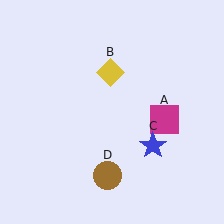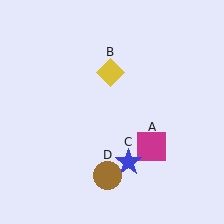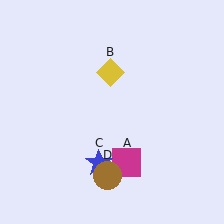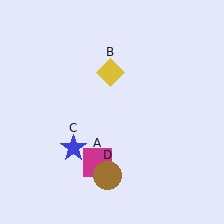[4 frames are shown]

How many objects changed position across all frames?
2 objects changed position: magenta square (object A), blue star (object C).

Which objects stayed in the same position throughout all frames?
Yellow diamond (object B) and brown circle (object D) remained stationary.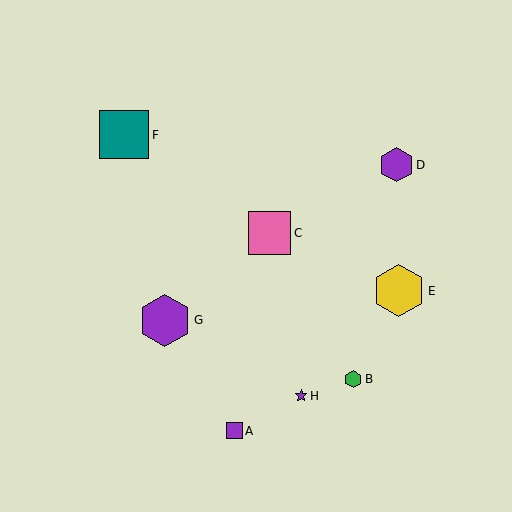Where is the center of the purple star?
The center of the purple star is at (301, 396).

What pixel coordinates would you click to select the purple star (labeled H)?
Click at (301, 396) to select the purple star H.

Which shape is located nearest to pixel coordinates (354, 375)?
The green hexagon (labeled B) at (353, 379) is nearest to that location.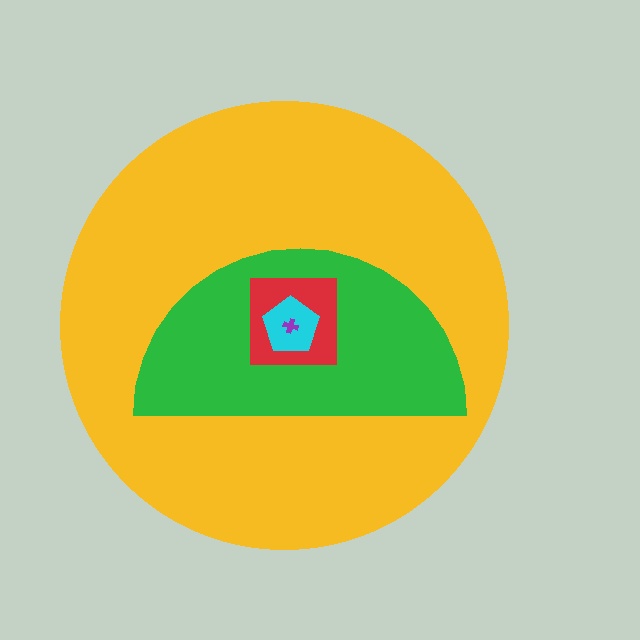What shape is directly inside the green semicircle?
The red square.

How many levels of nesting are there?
5.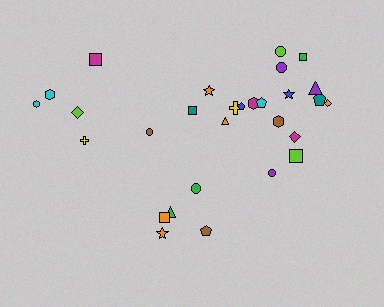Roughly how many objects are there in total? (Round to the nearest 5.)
Roughly 30 objects in total.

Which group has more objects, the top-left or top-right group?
The top-right group.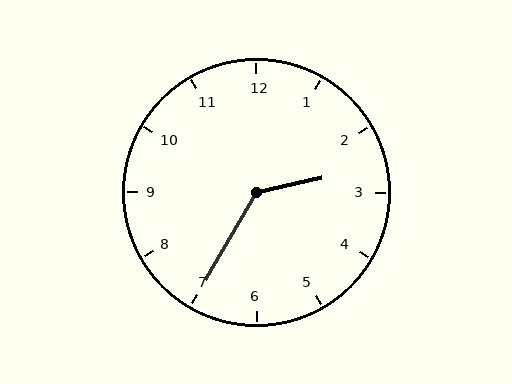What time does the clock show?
2:35.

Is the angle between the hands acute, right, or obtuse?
It is obtuse.